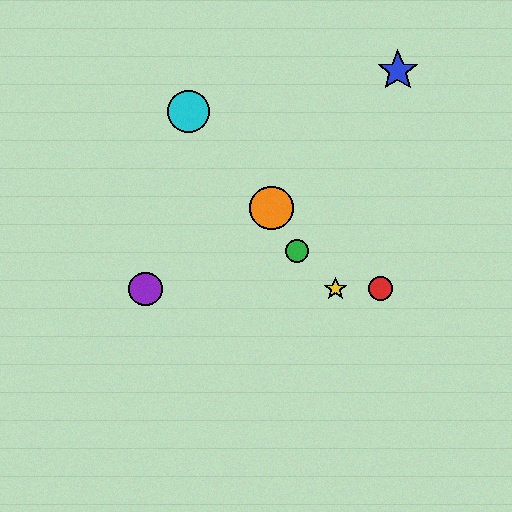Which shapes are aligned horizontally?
The red circle, the yellow star, the purple circle are aligned horizontally.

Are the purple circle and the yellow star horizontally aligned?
Yes, both are at y≈289.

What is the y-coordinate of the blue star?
The blue star is at y≈71.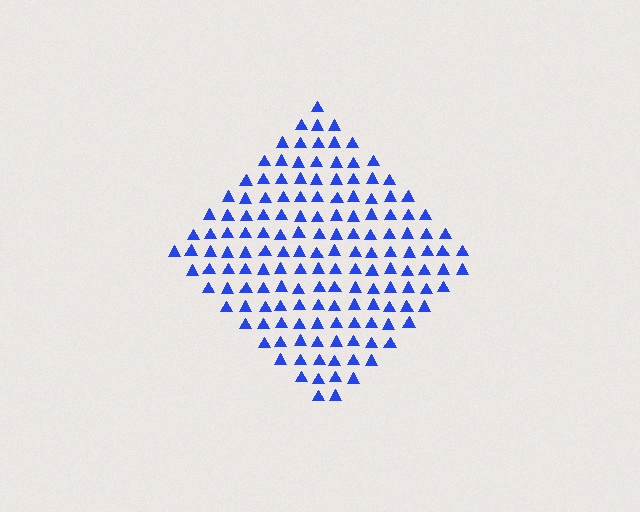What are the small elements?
The small elements are triangles.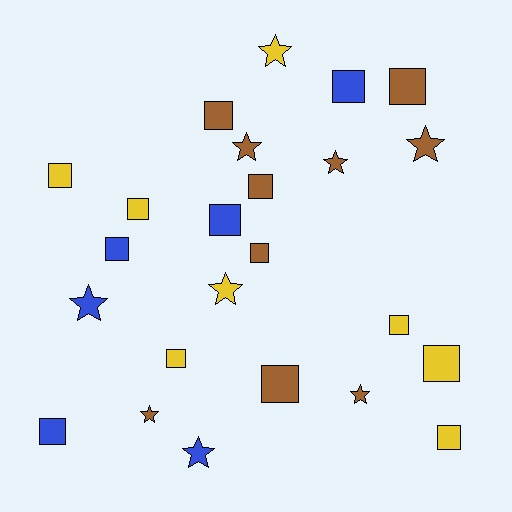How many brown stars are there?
There are 5 brown stars.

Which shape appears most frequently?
Square, with 15 objects.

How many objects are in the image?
There are 24 objects.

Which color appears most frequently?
Brown, with 10 objects.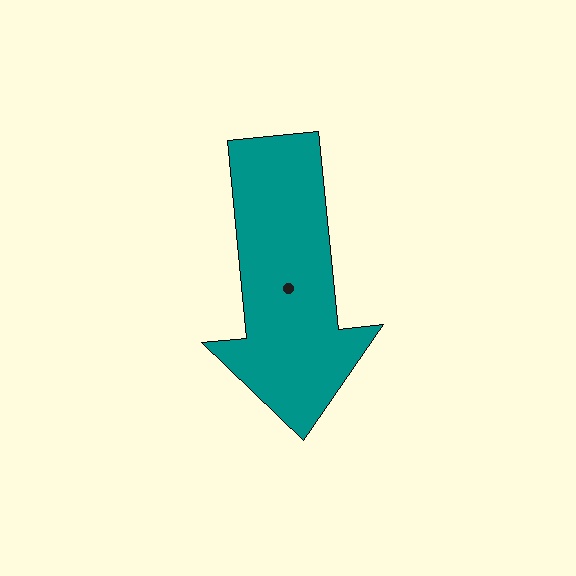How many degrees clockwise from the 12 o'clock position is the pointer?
Approximately 174 degrees.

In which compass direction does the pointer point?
South.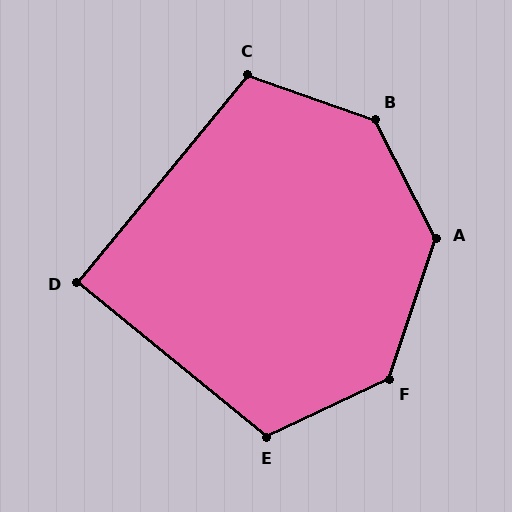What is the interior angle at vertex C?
Approximately 110 degrees (obtuse).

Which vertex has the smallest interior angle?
D, at approximately 90 degrees.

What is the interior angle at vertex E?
Approximately 116 degrees (obtuse).